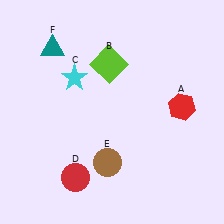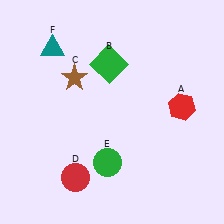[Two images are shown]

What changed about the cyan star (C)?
In Image 1, C is cyan. In Image 2, it changed to brown.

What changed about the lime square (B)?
In Image 1, B is lime. In Image 2, it changed to green.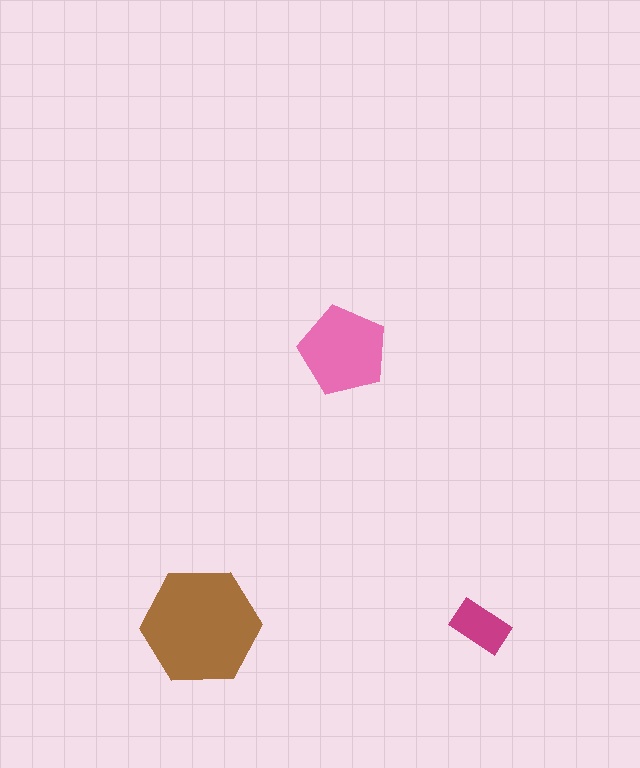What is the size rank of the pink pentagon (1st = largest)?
2nd.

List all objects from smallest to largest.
The magenta rectangle, the pink pentagon, the brown hexagon.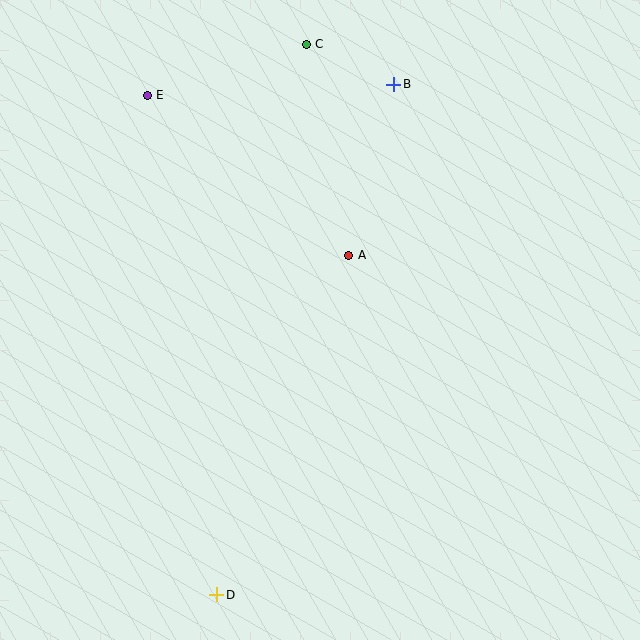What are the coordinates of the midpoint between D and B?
The midpoint between D and B is at (305, 340).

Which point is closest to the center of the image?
Point A at (349, 255) is closest to the center.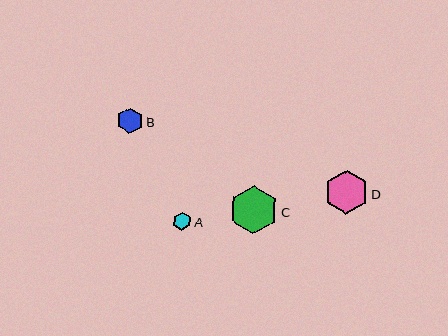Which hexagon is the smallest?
Hexagon A is the smallest with a size of approximately 18 pixels.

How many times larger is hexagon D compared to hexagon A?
Hexagon D is approximately 2.4 times the size of hexagon A.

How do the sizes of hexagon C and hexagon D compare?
Hexagon C and hexagon D are approximately the same size.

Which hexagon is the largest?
Hexagon C is the largest with a size of approximately 48 pixels.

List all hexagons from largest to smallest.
From largest to smallest: C, D, B, A.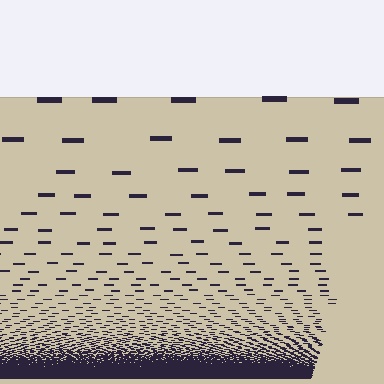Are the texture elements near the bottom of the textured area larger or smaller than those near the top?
Smaller. The gradient is inverted — elements near the bottom are smaller and denser.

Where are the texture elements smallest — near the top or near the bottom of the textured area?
Near the bottom.